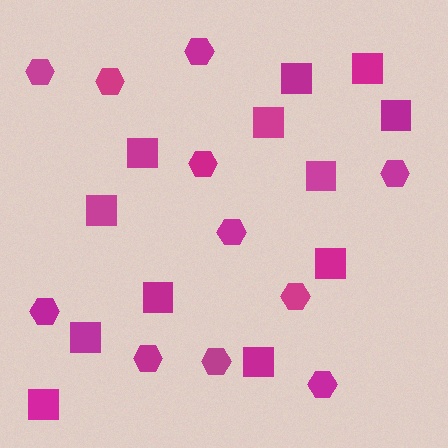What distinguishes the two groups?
There are 2 groups: one group of hexagons (11) and one group of squares (12).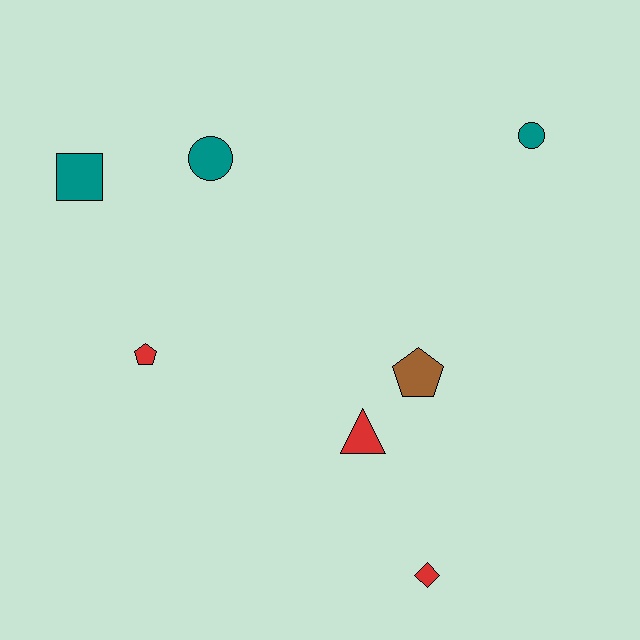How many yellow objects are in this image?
There are no yellow objects.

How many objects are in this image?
There are 7 objects.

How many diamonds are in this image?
There is 1 diamond.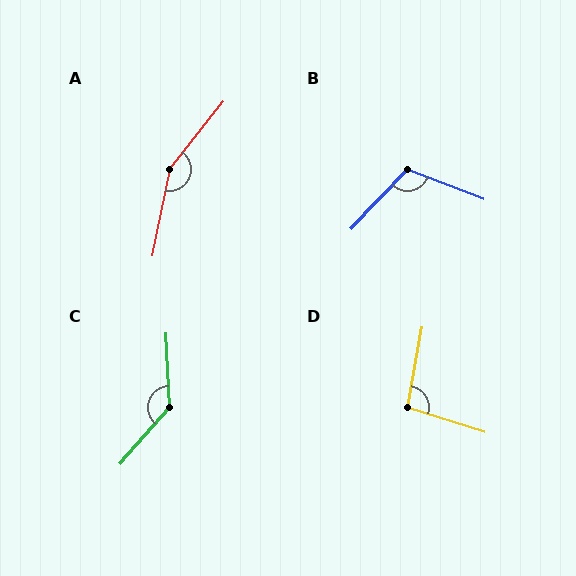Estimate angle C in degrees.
Approximately 136 degrees.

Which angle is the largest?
A, at approximately 153 degrees.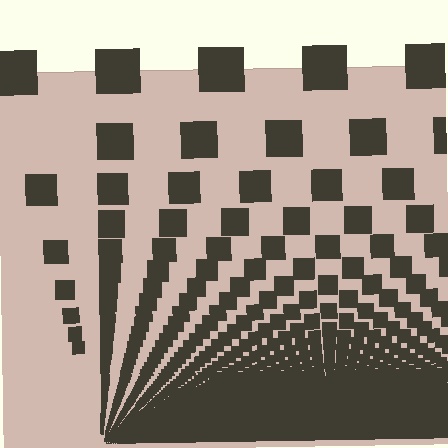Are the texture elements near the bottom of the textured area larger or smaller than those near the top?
Smaller. The gradient is inverted — elements near the bottom are smaller and denser.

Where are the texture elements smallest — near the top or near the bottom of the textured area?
Near the bottom.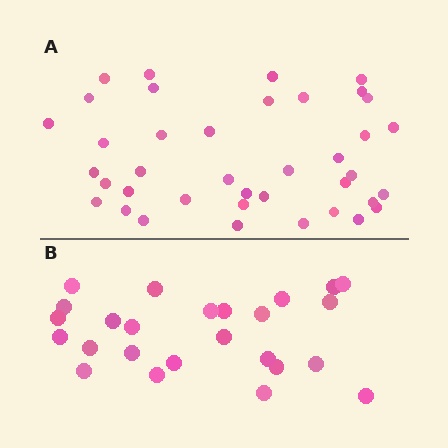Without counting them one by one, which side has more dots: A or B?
Region A (the top region) has more dots.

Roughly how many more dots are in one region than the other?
Region A has approximately 15 more dots than region B.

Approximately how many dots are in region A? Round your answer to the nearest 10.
About 40 dots. (The exact count is 39, which rounds to 40.)